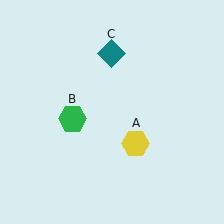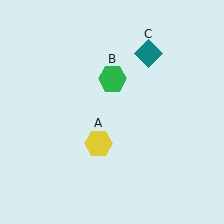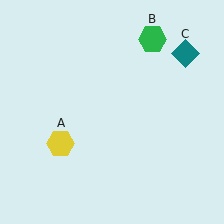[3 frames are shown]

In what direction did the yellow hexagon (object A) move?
The yellow hexagon (object A) moved left.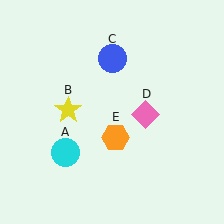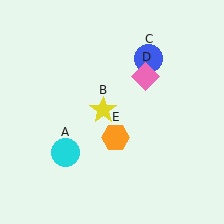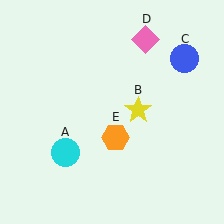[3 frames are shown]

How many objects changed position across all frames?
3 objects changed position: yellow star (object B), blue circle (object C), pink diamond (object D).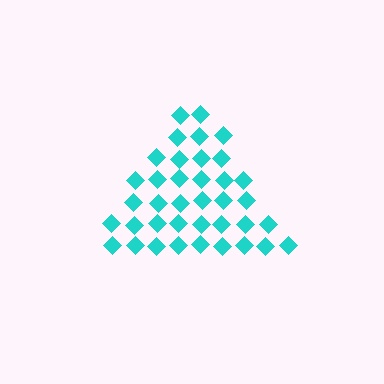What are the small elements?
The small elements are diamonds.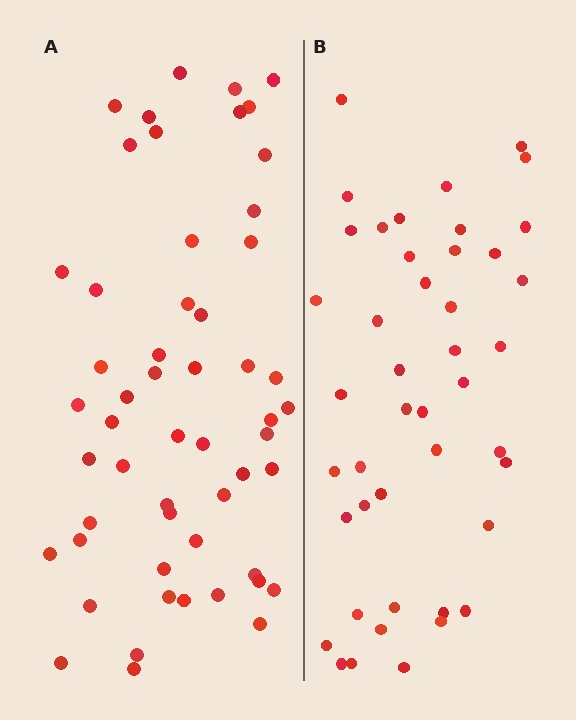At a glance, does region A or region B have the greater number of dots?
Region A (the left region) has more dots.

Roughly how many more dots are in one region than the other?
Region A has roughly 10 or so more dots than region B.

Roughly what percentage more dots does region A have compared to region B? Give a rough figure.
About 25% more.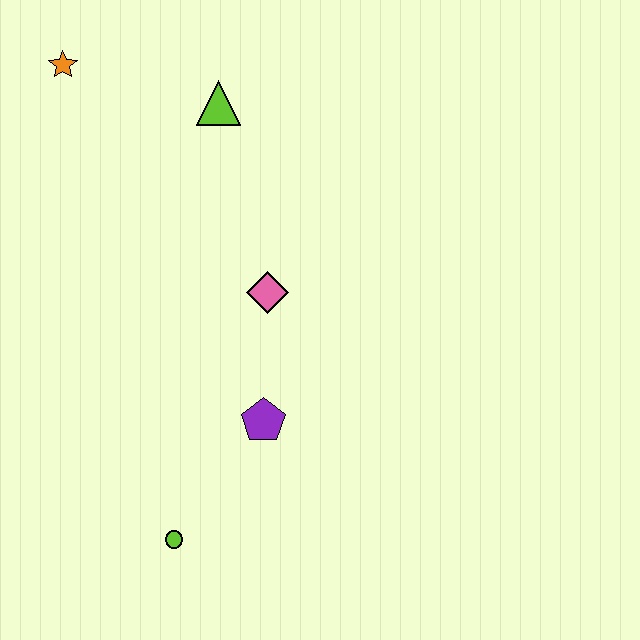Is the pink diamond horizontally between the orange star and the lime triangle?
No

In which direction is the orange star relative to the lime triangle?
The orange star is to the left of the lime triangle.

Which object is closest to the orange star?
The lime triangle is closest to the orange star.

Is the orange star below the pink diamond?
No